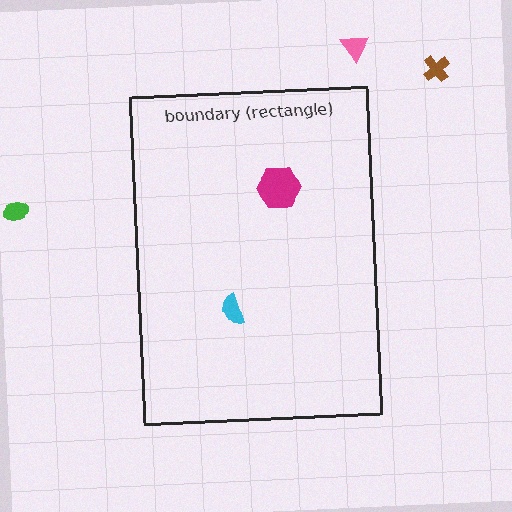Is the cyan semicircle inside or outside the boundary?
Inside.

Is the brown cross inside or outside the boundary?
Outside.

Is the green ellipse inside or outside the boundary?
Outside.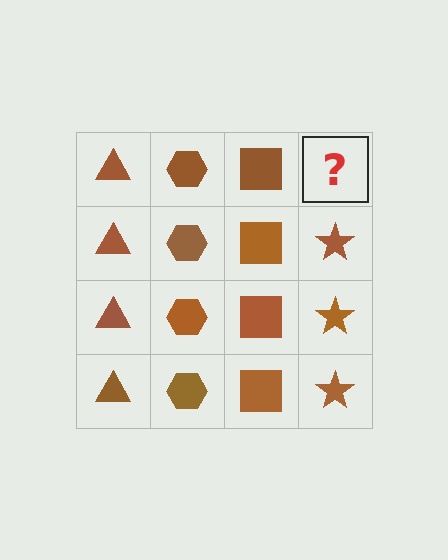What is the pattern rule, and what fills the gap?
The rule is that each column has a consistent shape. The gap should be filled with a brown star.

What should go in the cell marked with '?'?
The missing cell should contain a brown star.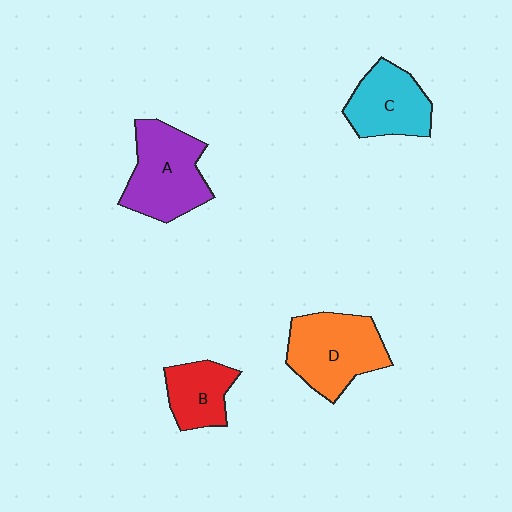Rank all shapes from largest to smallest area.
From largest to smallest: D (orange), A (purple), C (cyan), B (red).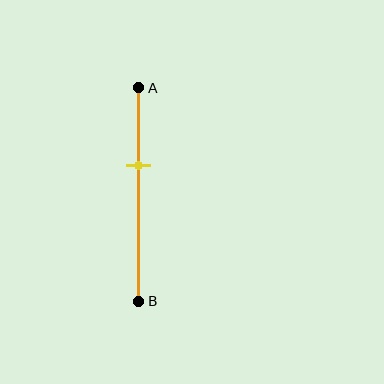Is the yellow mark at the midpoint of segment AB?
No, the mark is at about 35% from A, not at the 50% midpoint.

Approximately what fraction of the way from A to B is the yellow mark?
The yellow mark is approximately 35% of the way from A to B.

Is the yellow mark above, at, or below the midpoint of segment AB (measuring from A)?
The yellow mark is above the midpoint of segment AB.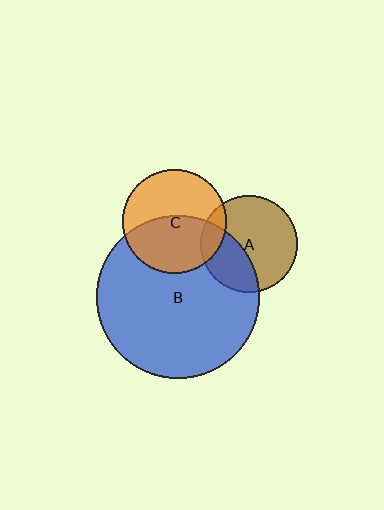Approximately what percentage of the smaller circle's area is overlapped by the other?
Approximately 35%.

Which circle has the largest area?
Circle B (blue).